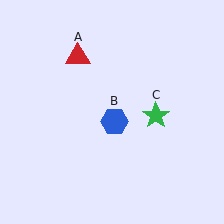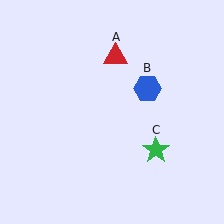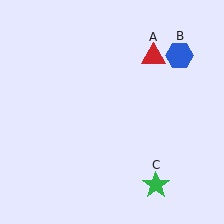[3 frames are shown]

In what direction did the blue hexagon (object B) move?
The blue hexagon (object B) moved up and to the right.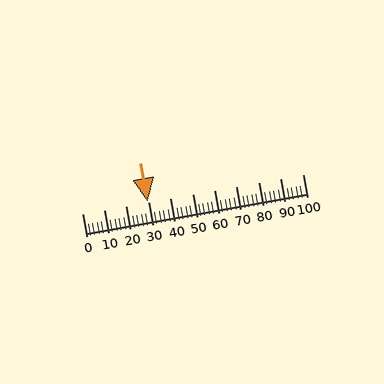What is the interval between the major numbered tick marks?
The major tick marks are spaced 10 units apart.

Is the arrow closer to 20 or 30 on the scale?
The arrow is closer to 30.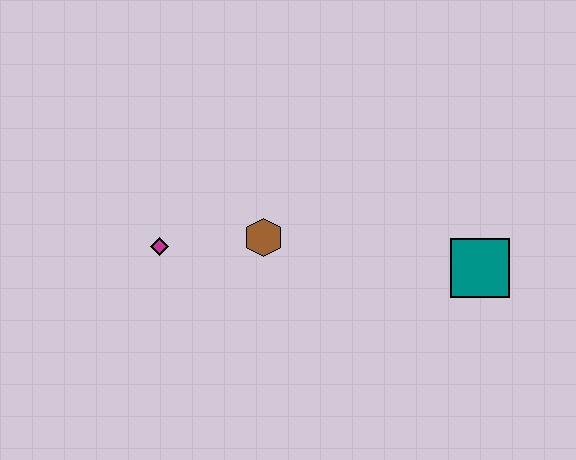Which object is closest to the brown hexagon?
The magenta diamond is closest to the brown hexagon.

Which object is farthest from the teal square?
The magenta diamond is farthest from the teal square.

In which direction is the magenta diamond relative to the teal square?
The magenta diamond is to the left of the teal square.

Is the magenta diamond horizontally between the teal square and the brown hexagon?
No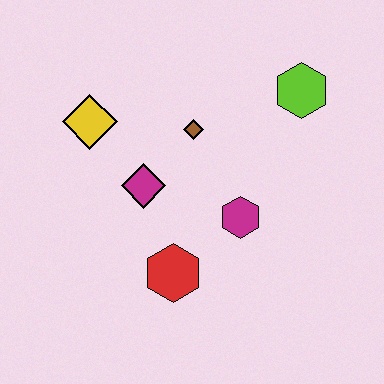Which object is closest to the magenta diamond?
The brown diamond is closest to the magenta diamond.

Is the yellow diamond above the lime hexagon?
No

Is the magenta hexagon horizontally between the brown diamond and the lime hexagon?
Yes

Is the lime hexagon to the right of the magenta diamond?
Yes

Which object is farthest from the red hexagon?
The lime hexagon is farthest from the red hexagon.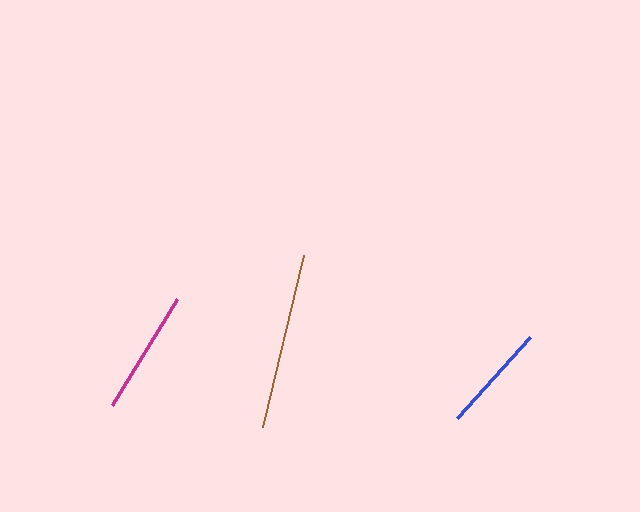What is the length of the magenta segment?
The magenta segment is approximately 124 pixels long.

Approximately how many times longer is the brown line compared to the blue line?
The brown line is approximately 1.6 times the length of the blue line.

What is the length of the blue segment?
The blue segment is approximately 109 pixels long.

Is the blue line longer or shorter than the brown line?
The brown line is longer than the blue line.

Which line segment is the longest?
The brown line is the longest at approximately 178 pixels.